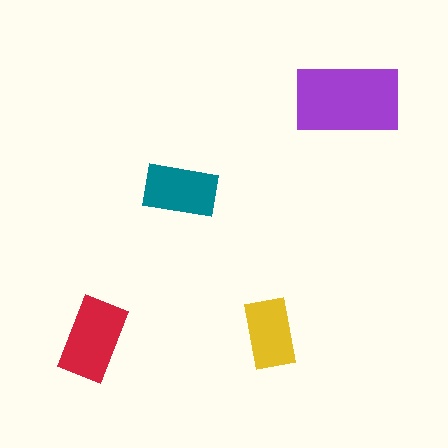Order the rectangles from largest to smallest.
the purple one, the red one, the teal one, the yellow one.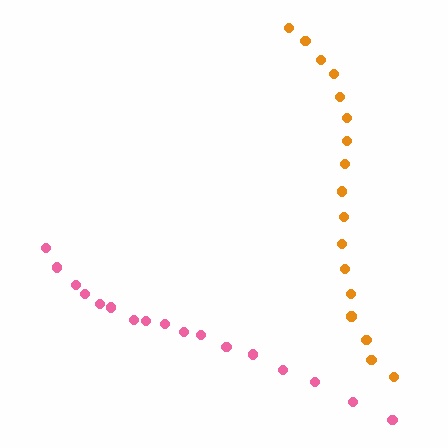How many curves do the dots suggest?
There are 2 distinct paths.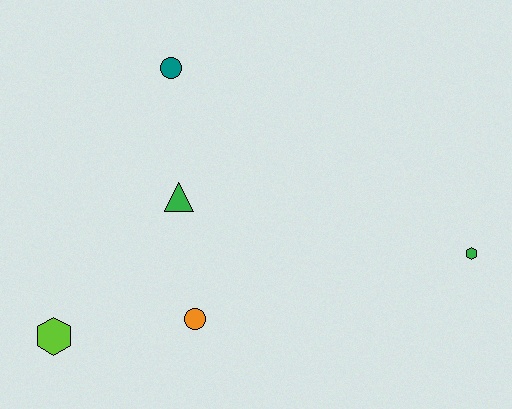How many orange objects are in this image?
There is 1 orange object.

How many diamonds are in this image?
There are no diamonds.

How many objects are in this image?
There are 5 objects.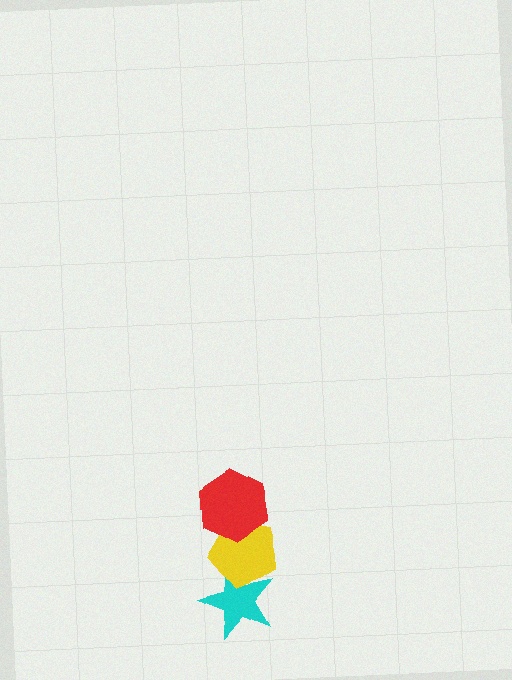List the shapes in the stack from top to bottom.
From top to bottom: the red hexagon, the yellow pentagon, the cyan star.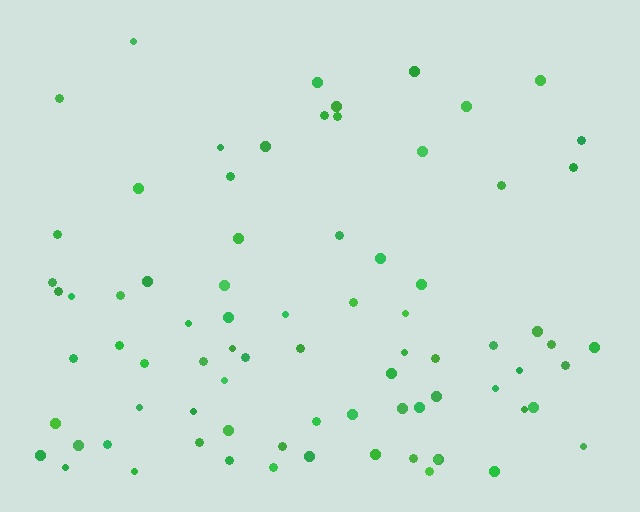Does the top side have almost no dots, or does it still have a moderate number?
Still a moderate number, just noticeably fewer than the bottom.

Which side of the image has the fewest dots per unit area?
The top.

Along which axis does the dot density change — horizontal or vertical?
Vertical.